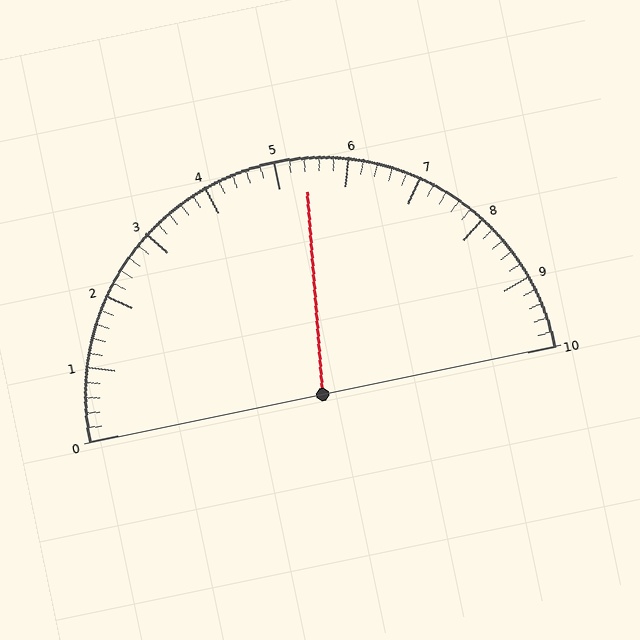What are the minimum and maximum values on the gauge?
The gauge ranges from 0 to 10.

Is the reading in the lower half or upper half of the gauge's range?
The reading is in the upper half of the range (0 to 10).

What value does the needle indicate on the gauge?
The needle indicates approximately 5.4.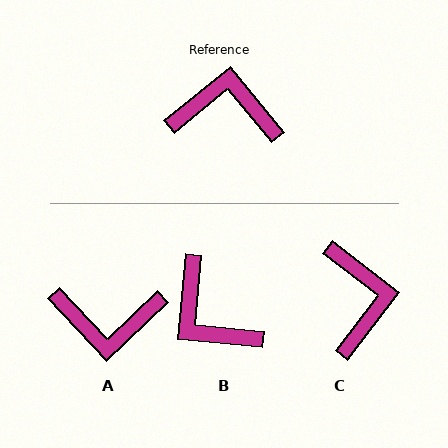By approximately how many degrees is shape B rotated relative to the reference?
Approximately 135 degrees counter-clockwise.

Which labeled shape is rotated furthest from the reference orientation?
A, about 176 degrees away.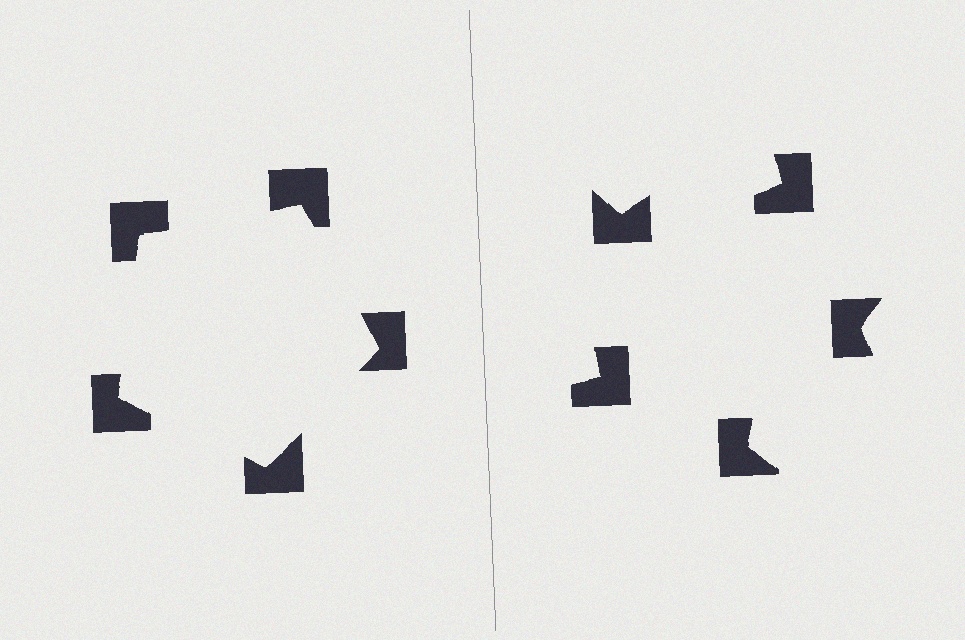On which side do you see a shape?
An illusory pentagon appears on the left side. On the right side the wedge cuts are rotated, so no coherent shape forms.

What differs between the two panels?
The notched squares are positioned identically on both sides; only the wedge orientations differ. On the left they align to a pentagon; on the right they are misaligned.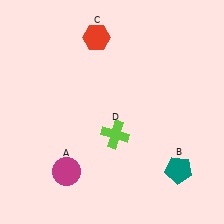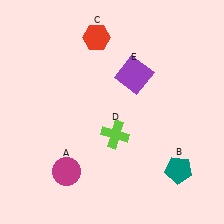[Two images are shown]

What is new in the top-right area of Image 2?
A purple square (E) was added in the top-right area of Image 2.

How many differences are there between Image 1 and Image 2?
There is 1 difference between the two images.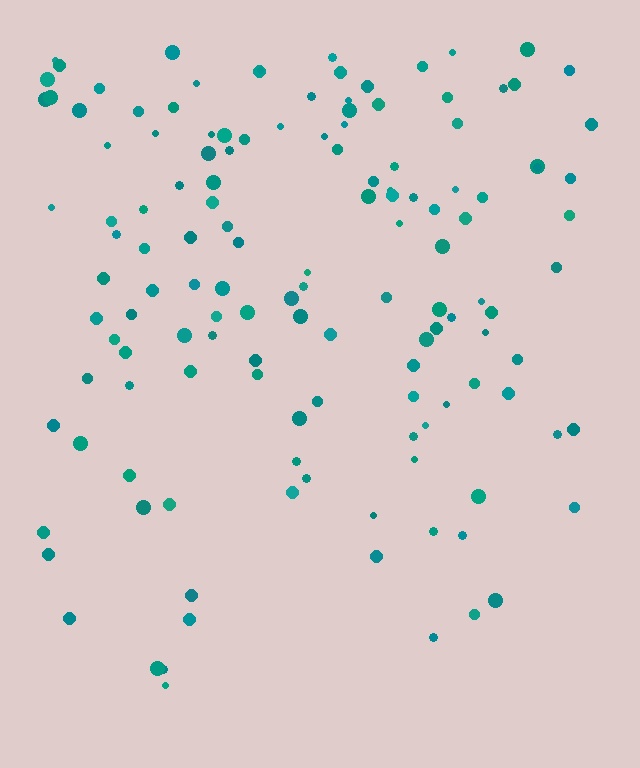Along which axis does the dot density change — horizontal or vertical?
Vertical.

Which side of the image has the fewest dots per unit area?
The bottom.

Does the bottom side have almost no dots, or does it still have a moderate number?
Still a moderate number, just noticeably fewer than the top.